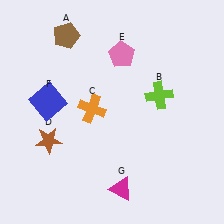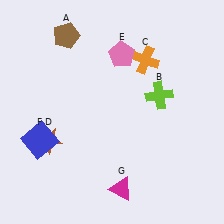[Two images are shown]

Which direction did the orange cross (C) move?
The orange cross (C) moved right.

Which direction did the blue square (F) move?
The blue square (F) moved down.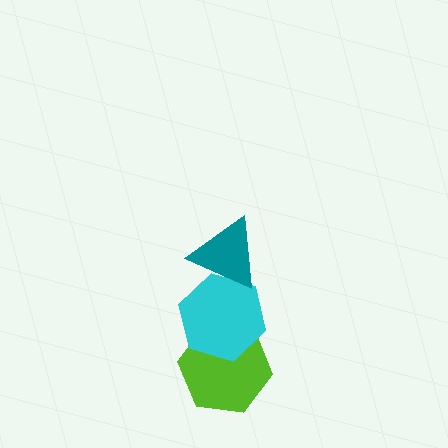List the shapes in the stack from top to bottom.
From top to bottom: the teal triangle, the cyan hexagon, the lime hexagon.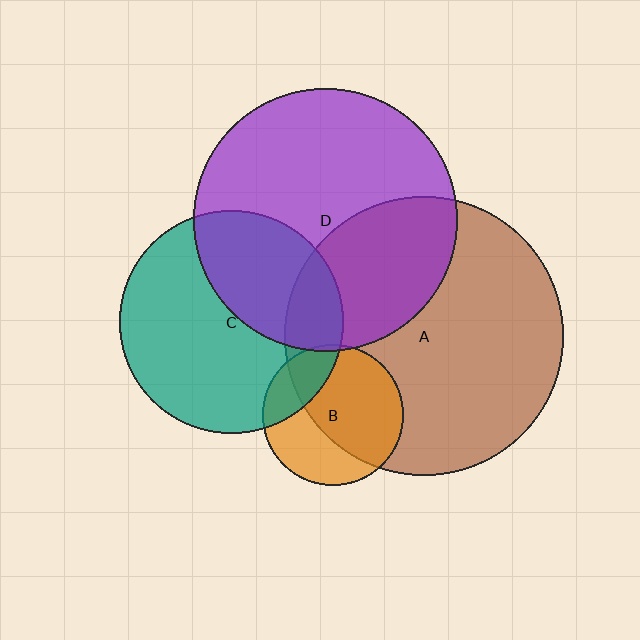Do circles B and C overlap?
Yes.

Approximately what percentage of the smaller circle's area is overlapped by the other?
Approximately 20%.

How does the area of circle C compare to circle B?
Approximately 2.5 times.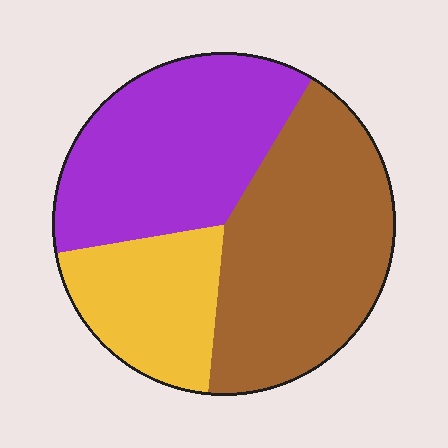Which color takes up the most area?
Brown, at roughly 45%.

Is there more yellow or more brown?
Brown.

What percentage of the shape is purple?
Purple takes up about three eighths (3/8) of the shape.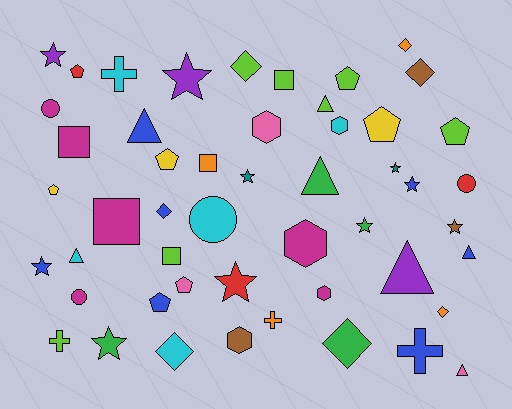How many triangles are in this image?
There are 7 triangles.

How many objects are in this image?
There are 50 objects.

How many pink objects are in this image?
There are 3 pink objects.